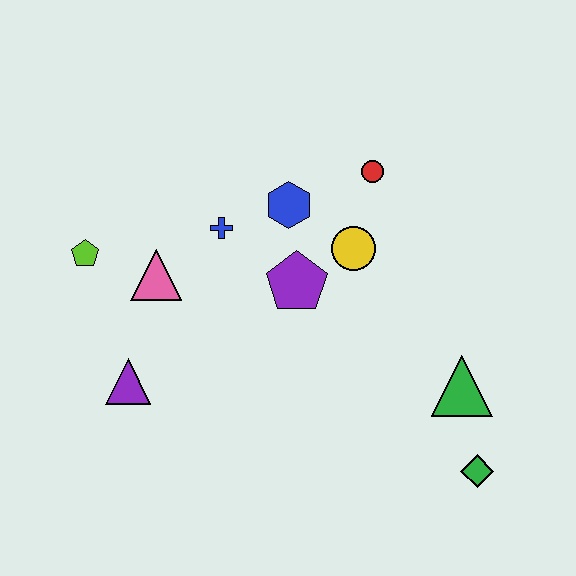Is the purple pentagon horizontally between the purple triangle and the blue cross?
No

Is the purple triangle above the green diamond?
Yes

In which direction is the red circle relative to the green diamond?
The red circle is above the green diamond.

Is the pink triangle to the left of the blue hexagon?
Yes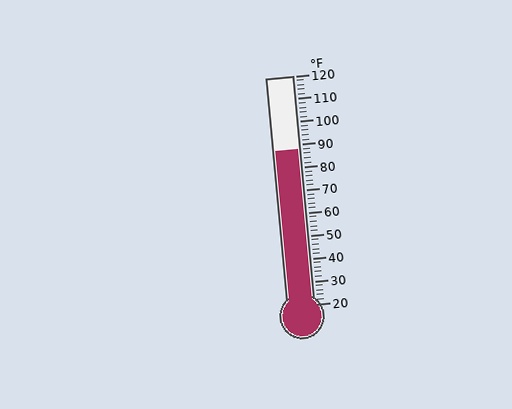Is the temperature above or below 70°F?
The temperature is above 70°F.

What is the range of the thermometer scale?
The thermometer scale ranges from 20°F to 120°F.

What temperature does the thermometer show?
The thermometer shows approximately 88°F.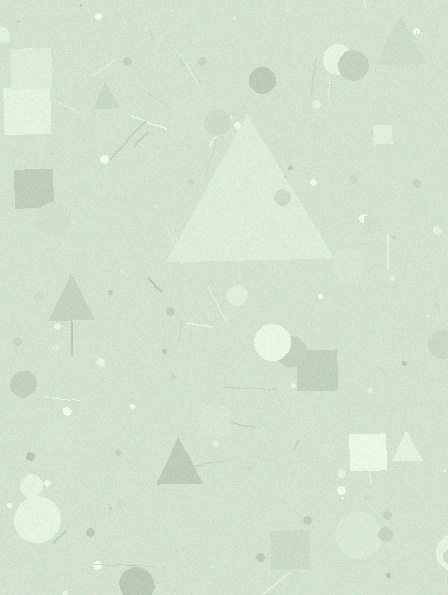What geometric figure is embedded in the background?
A triangle is embedded in the background.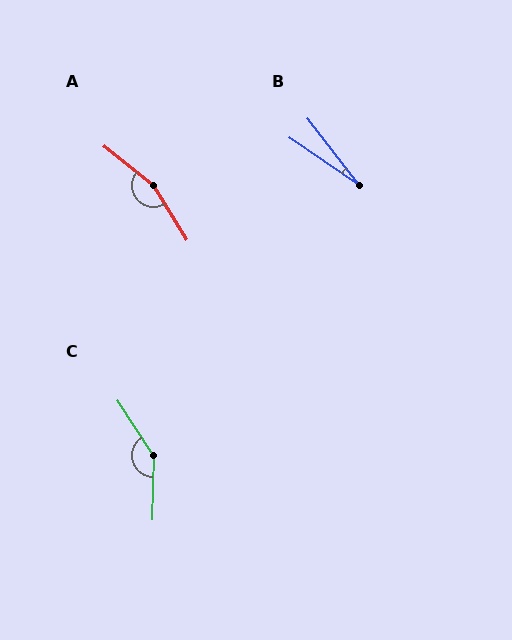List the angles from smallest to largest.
B (18°), C (146°), A (160°).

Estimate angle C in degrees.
Approximately 146 degrees.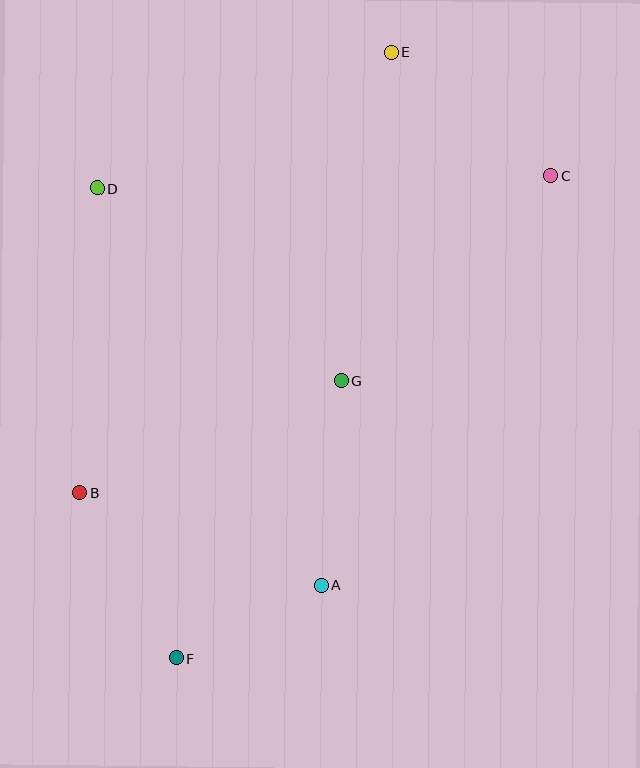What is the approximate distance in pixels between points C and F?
The distance between C and F is approximately 612 pixels.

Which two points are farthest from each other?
Points E and F are farthest from each other.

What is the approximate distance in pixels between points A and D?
The distance between A and D is approximately 455 pixels.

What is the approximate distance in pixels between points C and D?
The distance between C and D is approximately 454 pixels.